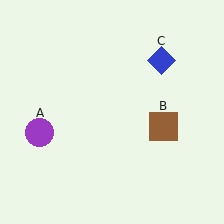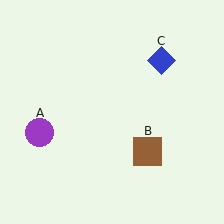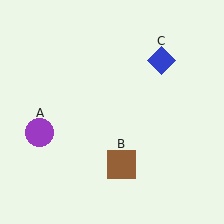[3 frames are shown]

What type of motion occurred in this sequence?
The brown square (object B) rotated clockwise around the center of the scene.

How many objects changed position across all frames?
1 object changed position: brown square (object B).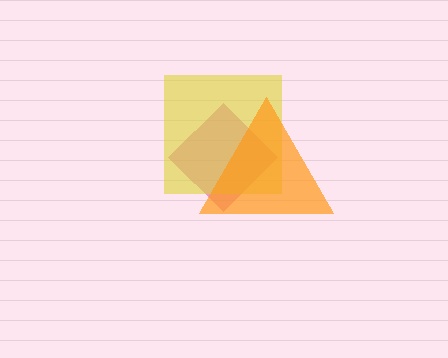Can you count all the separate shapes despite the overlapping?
Yes, there are 3 separate shapes.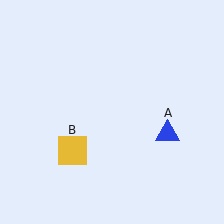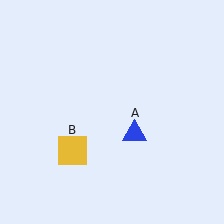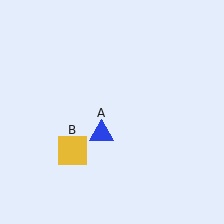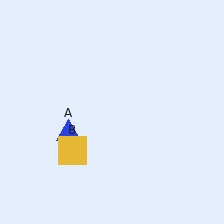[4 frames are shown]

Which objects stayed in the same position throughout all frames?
Yellow square (object B) remained stationary.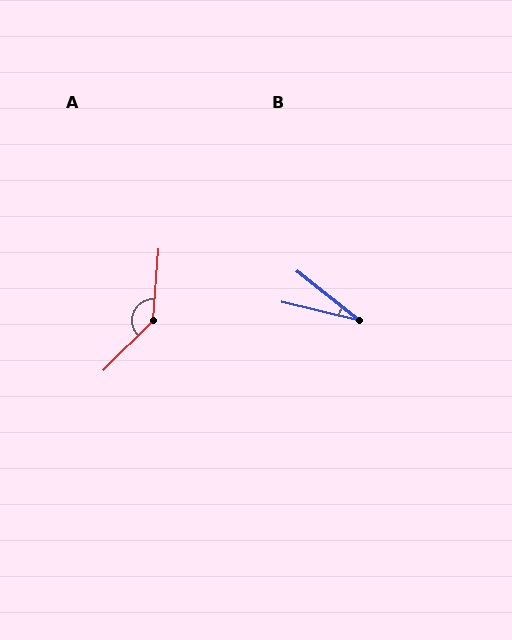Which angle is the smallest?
B, at approximately 25 degrees.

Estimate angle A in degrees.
Approximately 139 degrees.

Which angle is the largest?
A, at approximately 139 degrees.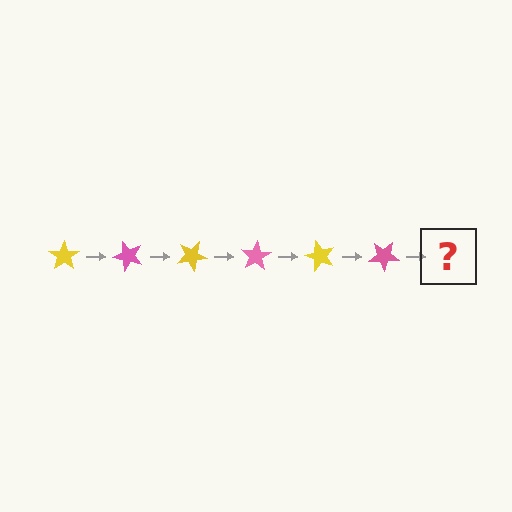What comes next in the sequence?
The next element should be a yellow star, rotated 300 degrees from the start.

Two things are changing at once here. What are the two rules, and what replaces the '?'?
The two rules are that it rotates 50 degrees each step and the color cycles through yellow and pink. The '?' should be a yellow star, rotated 300 degrees from the start.